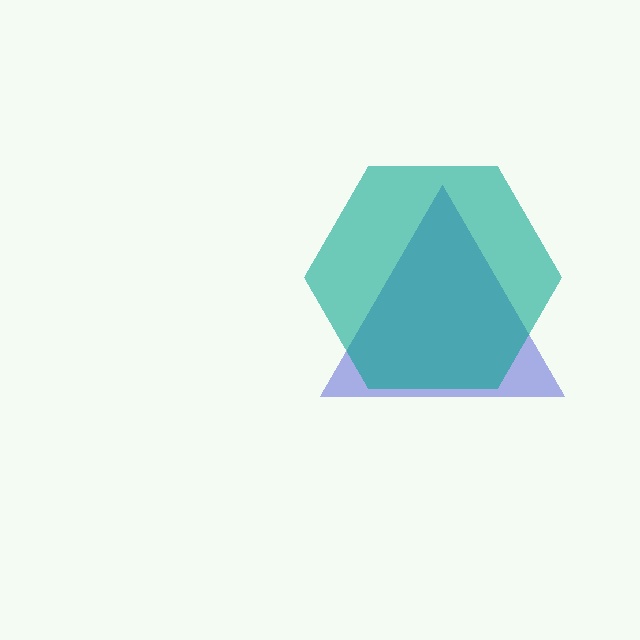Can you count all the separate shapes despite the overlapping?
Yes, there are 2 separate shapes.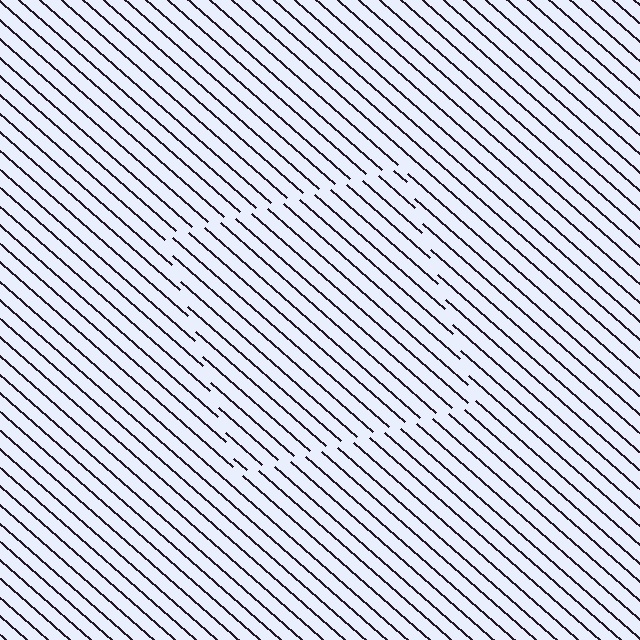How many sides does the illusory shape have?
4 sides — the line-ends trace a square.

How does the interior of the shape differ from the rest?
The interior of the shape contains the same grating, shifted by half a period — the contour is defined by the phase discontinuity where line-ends from the inner and outer gratings abut.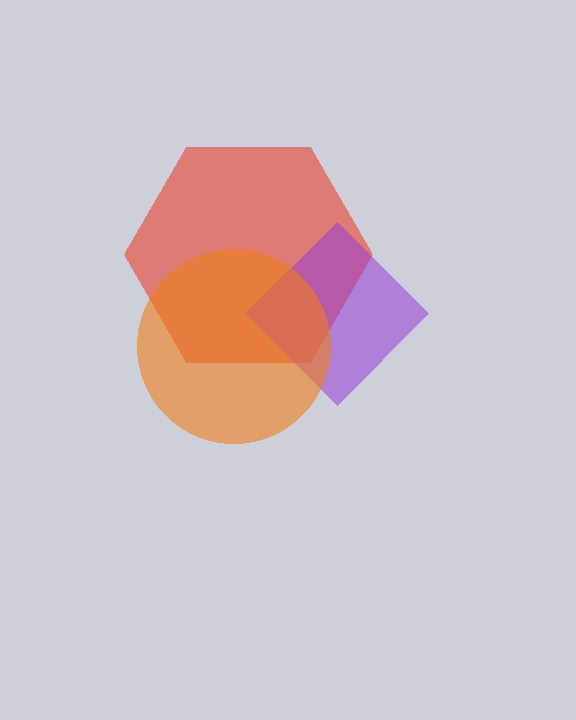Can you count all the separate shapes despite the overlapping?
Yes, there are 3 separate shapes.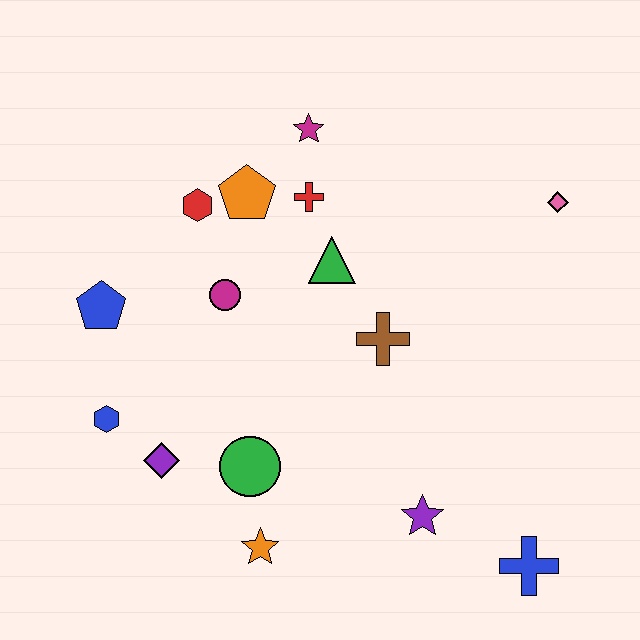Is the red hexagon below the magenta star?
Yes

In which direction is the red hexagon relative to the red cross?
The red hexagon is to the left of the red cross.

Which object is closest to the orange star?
The green circle is closest to the orange star.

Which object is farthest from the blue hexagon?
The pink diamond is farthest from the blue hexagon.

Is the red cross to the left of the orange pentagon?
No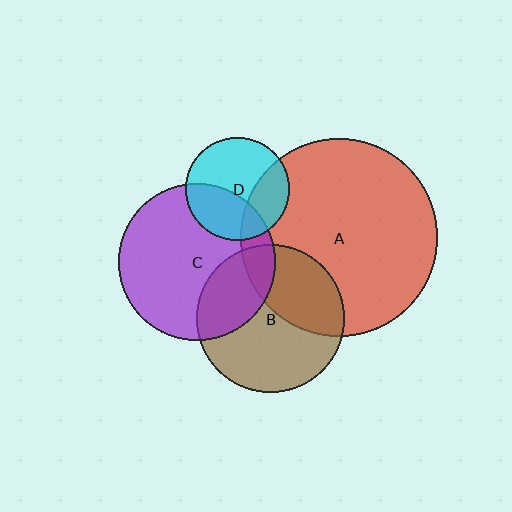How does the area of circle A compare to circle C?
Approximately 1.6 times.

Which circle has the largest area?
Circle A (red).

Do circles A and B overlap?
Yes.